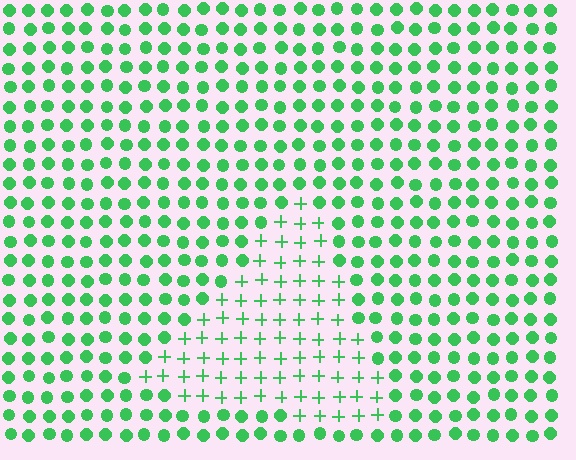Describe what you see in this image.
The image is filled with small green elements arranged in a uniform grid. A triangle-shaped region contains plus signs, while the surrounding area contains circles. The boundary is defined purely by the change in element shape.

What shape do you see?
I see a triangle.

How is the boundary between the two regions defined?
The boundary is defined by a change in element shape: plus signs inside vs. circles outside. All elements share the same color and spacing.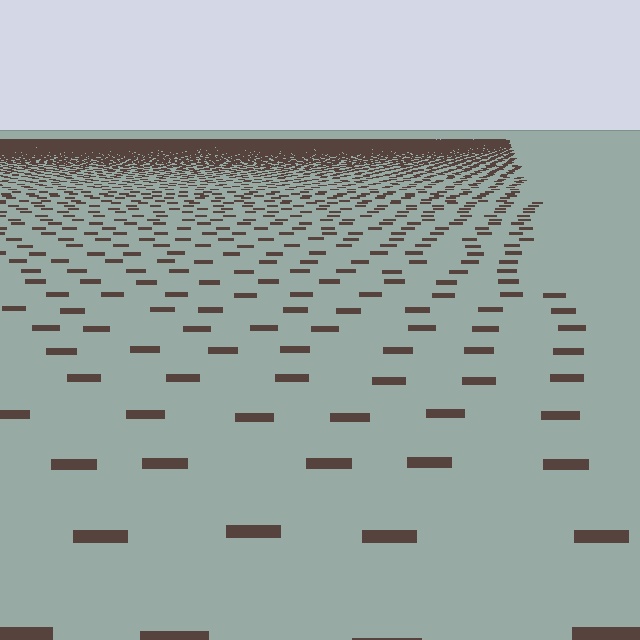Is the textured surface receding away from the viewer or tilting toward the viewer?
The surface is receding away from the viewer. Texture elements get smaller and denser toward the top.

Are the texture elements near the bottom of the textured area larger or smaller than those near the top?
Larger. Near the bottom, elements are closer to the viewer and appear at a bigger on-screen size.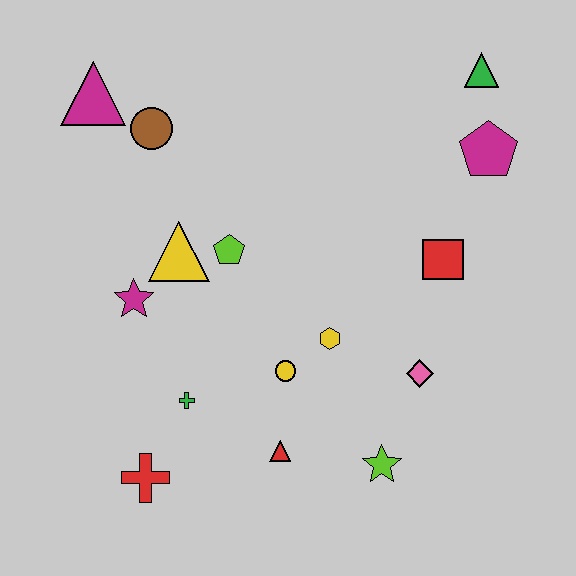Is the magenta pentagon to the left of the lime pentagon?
No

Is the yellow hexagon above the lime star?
Yes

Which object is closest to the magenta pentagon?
The green triangle is closest to the magenta pentagon.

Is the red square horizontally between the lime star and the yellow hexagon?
No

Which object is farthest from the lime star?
The magenta triangle is farthest from the lime star.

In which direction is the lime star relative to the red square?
The lime star is below the red square.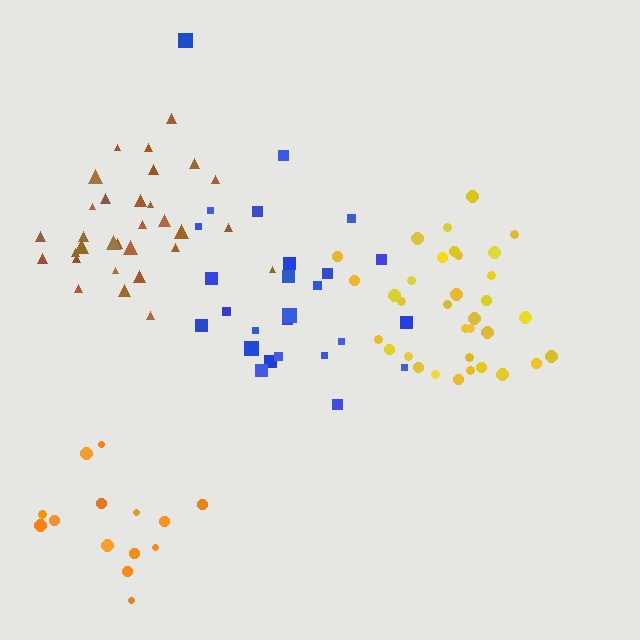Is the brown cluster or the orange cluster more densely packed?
Brown.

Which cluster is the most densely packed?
Yellow.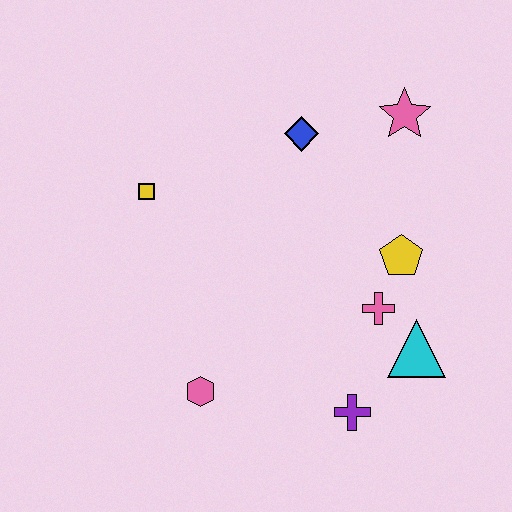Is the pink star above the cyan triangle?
Yes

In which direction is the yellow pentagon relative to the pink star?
The yellow pentagon is below the pink star.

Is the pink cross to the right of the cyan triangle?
No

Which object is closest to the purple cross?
The cyan triangle is closest to the purple cross.